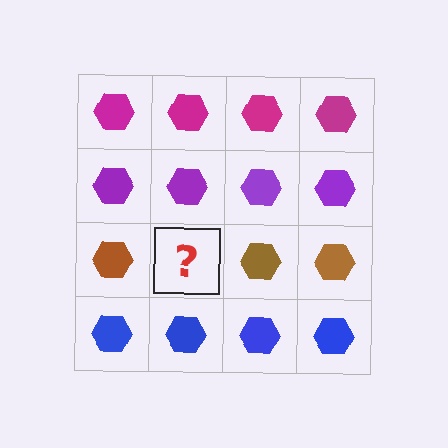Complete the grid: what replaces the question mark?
The question mark should be replaced with a brown hexagon.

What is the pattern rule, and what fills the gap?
The rule is that each row has a consistent color. The gap should be filled with a brown hexagon.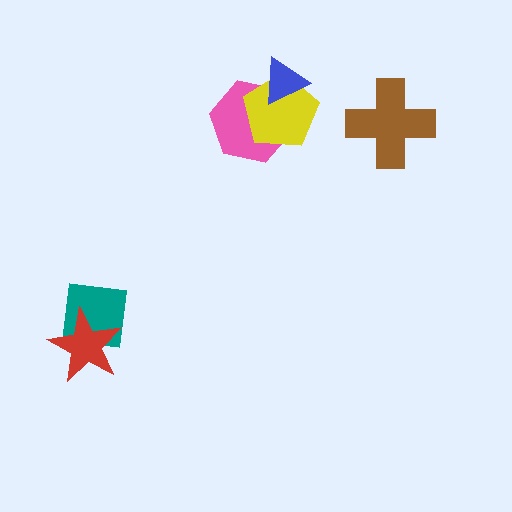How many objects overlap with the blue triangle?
2 objects overlap with the blue triangle.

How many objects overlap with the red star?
1 object overlaps with the red star.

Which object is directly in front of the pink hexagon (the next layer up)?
The yellow pentagon is directly in front of the pink hexagon.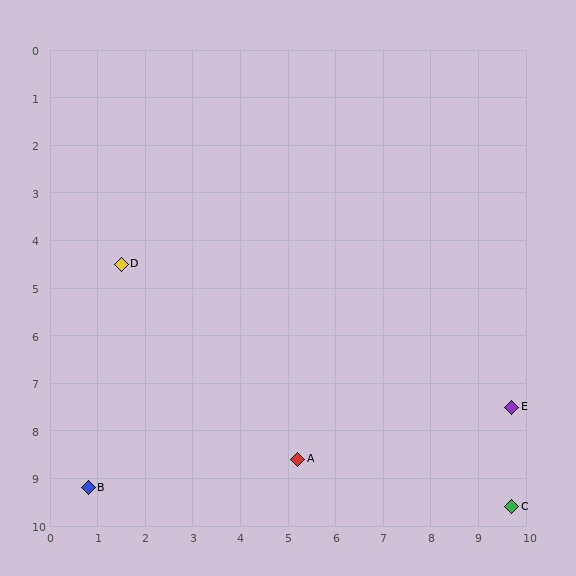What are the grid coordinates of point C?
Point C is at approximately (9.7, 9.6).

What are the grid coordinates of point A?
Point A is at approximately (5.2, 8.6).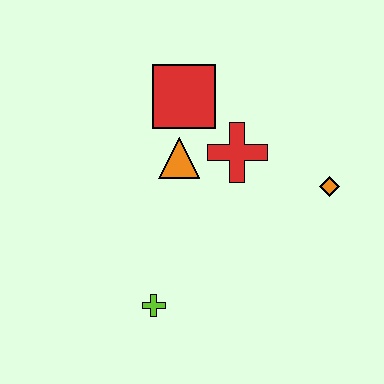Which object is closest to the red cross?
The orange triangle is closest to the red cross.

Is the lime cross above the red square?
No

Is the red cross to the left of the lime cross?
No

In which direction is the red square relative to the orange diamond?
The red square is to the left of the orange diamond.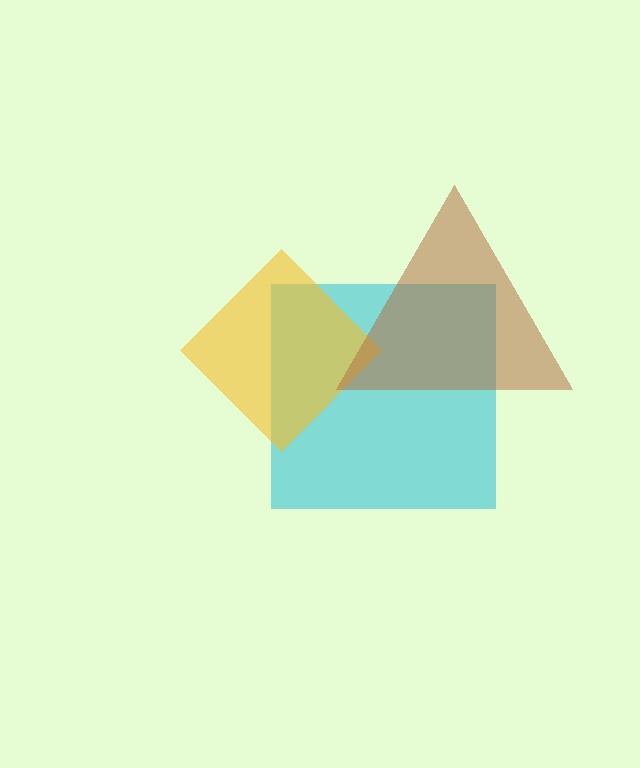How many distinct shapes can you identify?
There are 3 distinct shapes: a cyan square, a yellow diamond, a brown triangle.